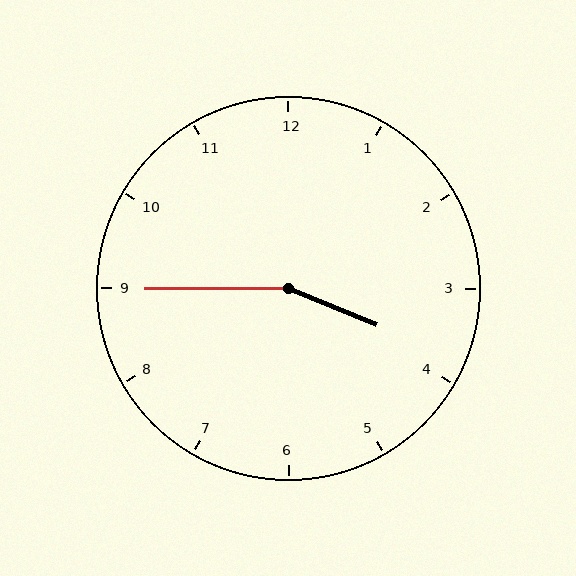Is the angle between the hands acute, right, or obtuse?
It is obtuse.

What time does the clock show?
3:45.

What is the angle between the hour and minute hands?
Approximately 158 degrees.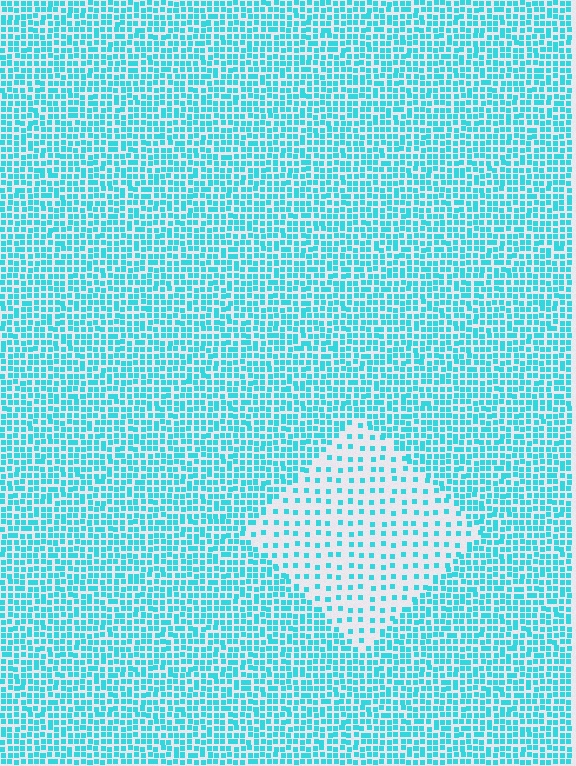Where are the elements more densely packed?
The elements are more densely packed outside the diamond boundary.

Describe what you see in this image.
The image contains small cyan elements arranged at two different densities. A diamond-shaped region is visible where the elements are less densely packed than the surrounding area.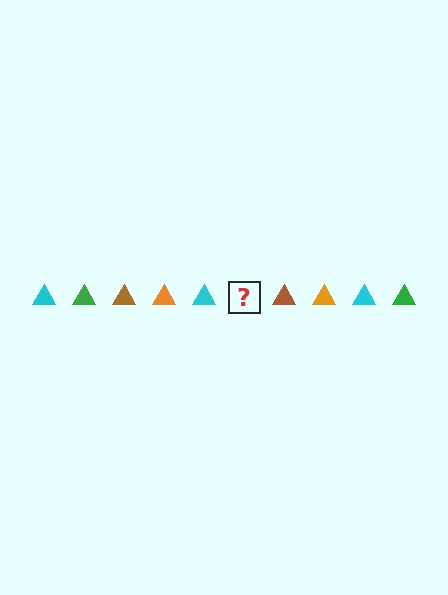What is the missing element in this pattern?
The missing element is a green triangle.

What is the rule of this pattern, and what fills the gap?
The rule is that the pattern cycles through cyan, green, brown, orange triangles. The gap should be filled with a green triangle.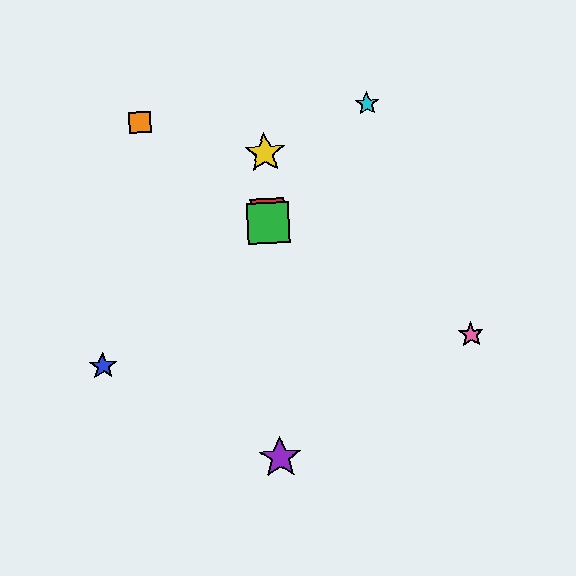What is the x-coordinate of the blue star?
The blue star is at x≈103.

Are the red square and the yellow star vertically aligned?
Yes, both are at x≈268.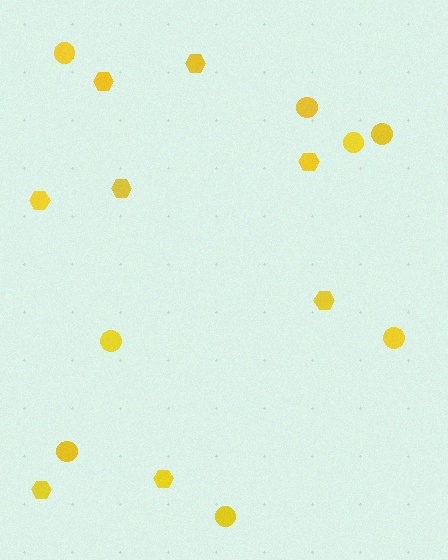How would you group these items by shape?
There are 2 groups: one group of hexagons (8) and one group of circles (8).